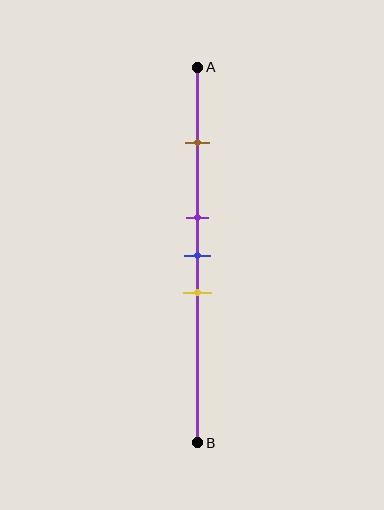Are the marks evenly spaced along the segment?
No, the marks are not evenly spaced.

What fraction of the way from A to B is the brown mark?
The brown mark is approximately 20% (0.2) of the way from A to B.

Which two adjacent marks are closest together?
The purple and blue marks are the closest adjacent pair.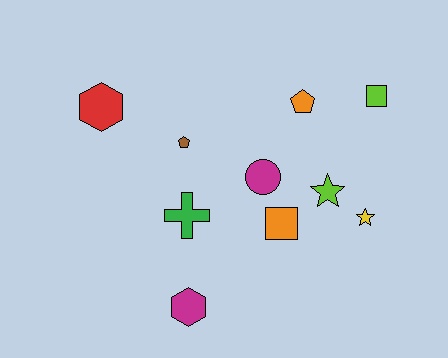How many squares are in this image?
There are 2 squares.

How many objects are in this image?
There are 10 objects.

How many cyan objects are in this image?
There are no cyan objects.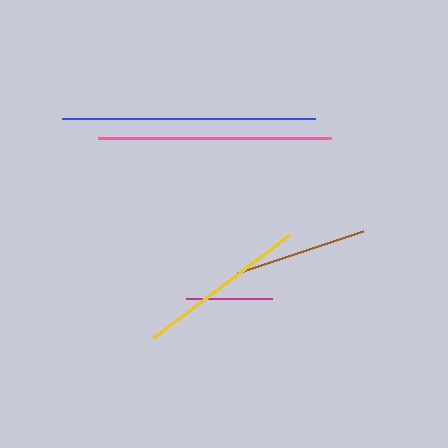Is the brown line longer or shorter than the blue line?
The blue line is longer than the brown line.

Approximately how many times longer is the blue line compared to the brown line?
The blue line is approximately 1.9 times the length of the brown line.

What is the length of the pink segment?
The pink segment is approximately 233 pixels long.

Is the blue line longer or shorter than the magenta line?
The blue line is longer than the magenta line.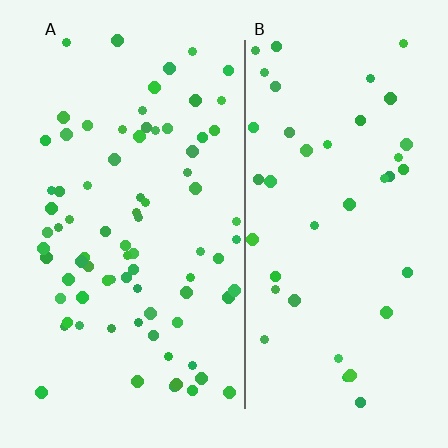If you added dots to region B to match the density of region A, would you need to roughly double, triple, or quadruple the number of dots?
Approximately double.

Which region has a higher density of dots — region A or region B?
A (the left).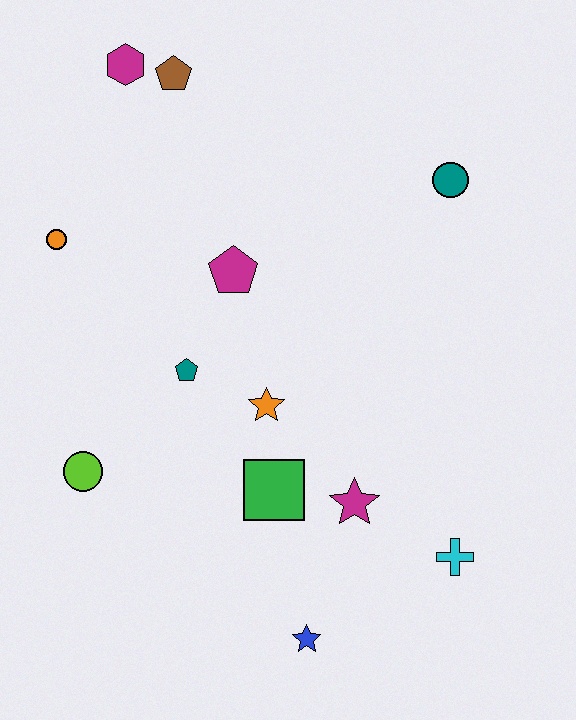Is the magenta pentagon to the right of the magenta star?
No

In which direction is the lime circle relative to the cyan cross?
The lime circle is to the left of the cyan cross.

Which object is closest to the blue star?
The magenta star is closest to the blue star.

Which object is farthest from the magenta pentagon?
The blue star is farthest from the magenta pentagon.